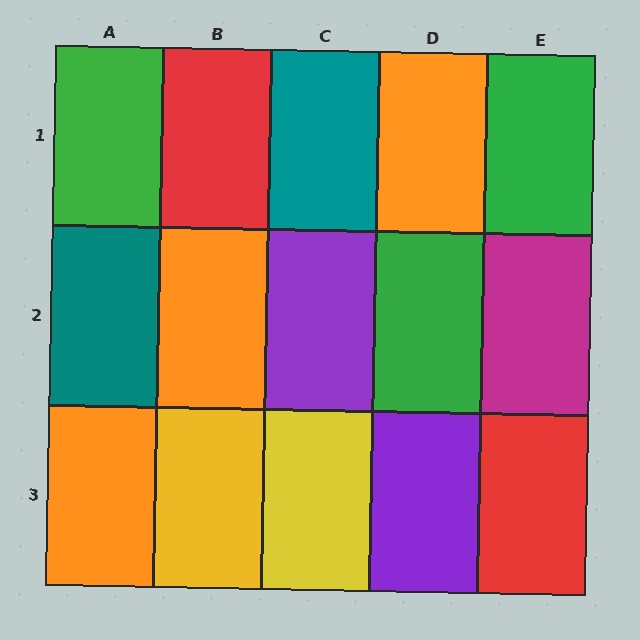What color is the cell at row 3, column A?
Orange.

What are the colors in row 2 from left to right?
Teal, orange, purple, green, magenta.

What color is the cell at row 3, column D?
Purple.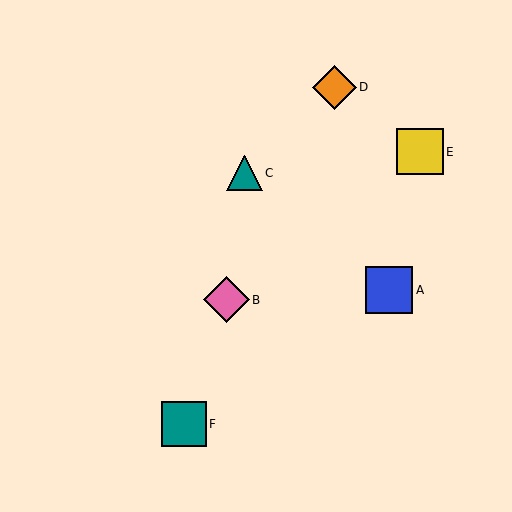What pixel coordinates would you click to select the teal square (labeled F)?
Click at (184, 424) to select the teal square F.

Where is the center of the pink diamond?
The center of the pink diamond is at (227, 300).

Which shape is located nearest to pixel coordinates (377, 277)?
The blue square (labeled A) at (389, 290) is nearest to that location.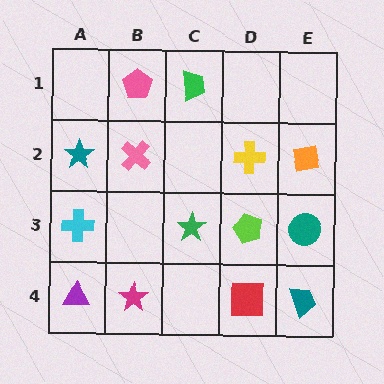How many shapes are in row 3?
4 shapes.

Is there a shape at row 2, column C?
No, that cell is empty.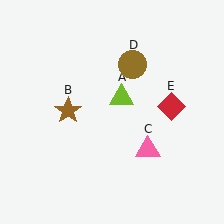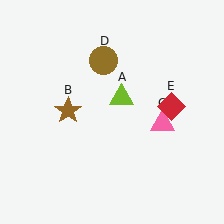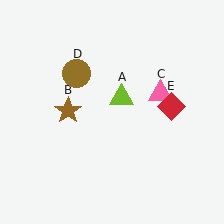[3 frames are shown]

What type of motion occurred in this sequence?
The pink triangle (object C), brown circle (object D) rotated counterclockwise around the center of the scene.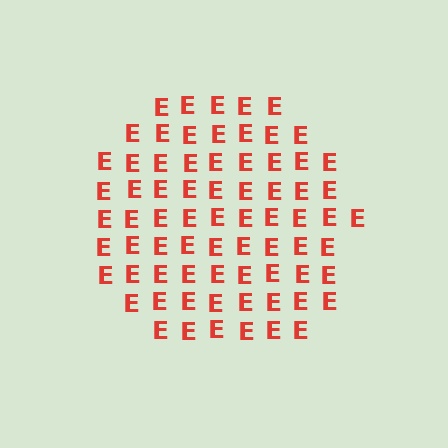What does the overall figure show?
The overall figure shows a circle.